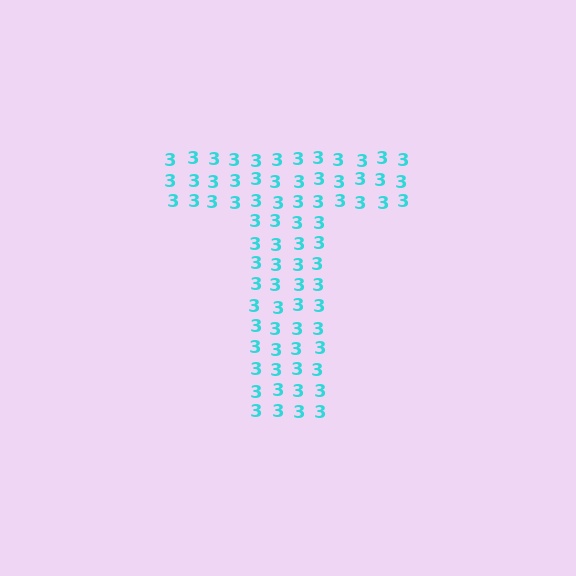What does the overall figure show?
The overall figure shows the letter T.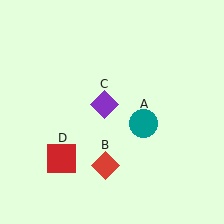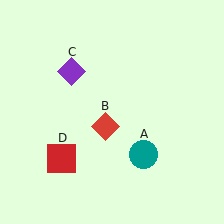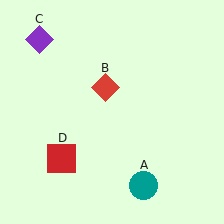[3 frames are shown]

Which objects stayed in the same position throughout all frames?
Red square (object D) remained stationary.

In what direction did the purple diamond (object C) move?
The purple diamond (object C) moved up and to the left.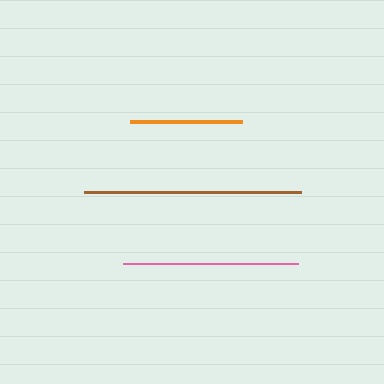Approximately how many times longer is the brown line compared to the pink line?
The brown line is approximately 1.2 times the length of the pink line.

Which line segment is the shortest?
The orange line is the shortest at approximately 112 pixels.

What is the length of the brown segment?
The brown segment is approximately 217 pixels long.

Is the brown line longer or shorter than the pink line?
The brown line is longer than the pink line.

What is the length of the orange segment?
The orange segment is approximately 112 pixels long.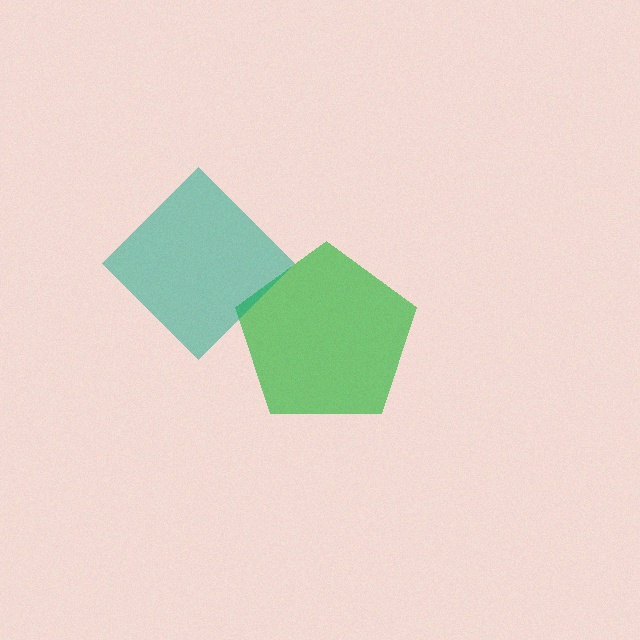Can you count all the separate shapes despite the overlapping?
Yes, there are 2 separate shapes.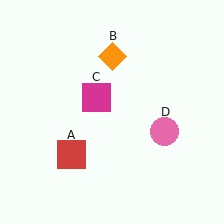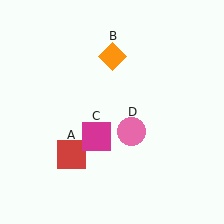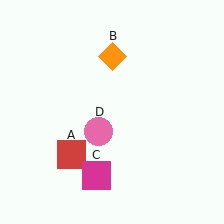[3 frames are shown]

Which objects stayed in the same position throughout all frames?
Red square (object A) and orange diamond (object B) remained stationary.